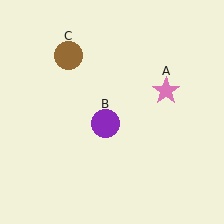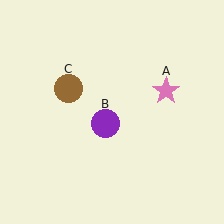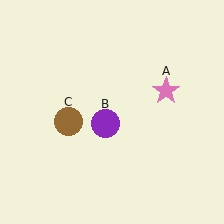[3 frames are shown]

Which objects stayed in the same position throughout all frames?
Pink star (object A) and purple circle (object B) remained stationary.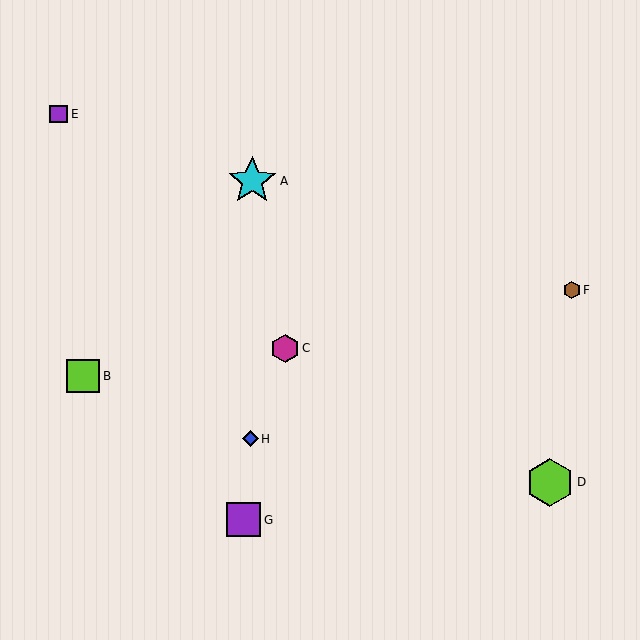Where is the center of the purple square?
The center of the purple square is at (59, 114).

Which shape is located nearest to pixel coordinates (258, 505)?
The purple square (labeled G) at (243, 520) is nearest to that location.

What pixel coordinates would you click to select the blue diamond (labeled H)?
Click at (250, 439) to select the blue diamond H.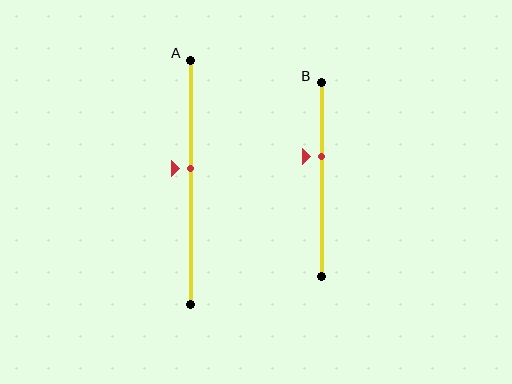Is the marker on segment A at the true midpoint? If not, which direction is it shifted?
No, the marker on segment A is shifted upward by about 5% of the segment length.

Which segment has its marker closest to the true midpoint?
Segment A has its marker closest to the true midpoint.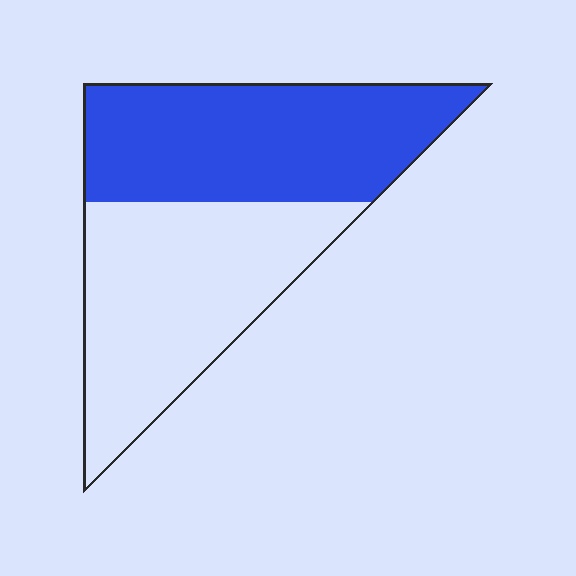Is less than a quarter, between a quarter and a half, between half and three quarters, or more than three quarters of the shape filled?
Between a quarter and a half.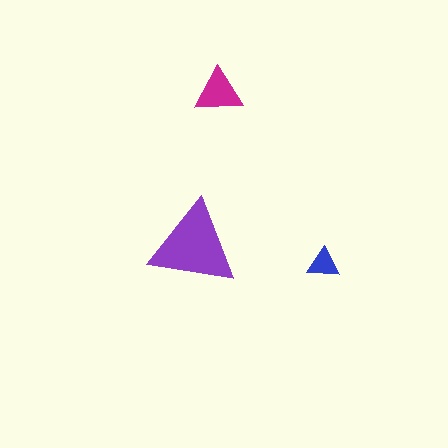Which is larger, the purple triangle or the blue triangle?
The purple one.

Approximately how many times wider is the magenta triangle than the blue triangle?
About 1.5 times wider.